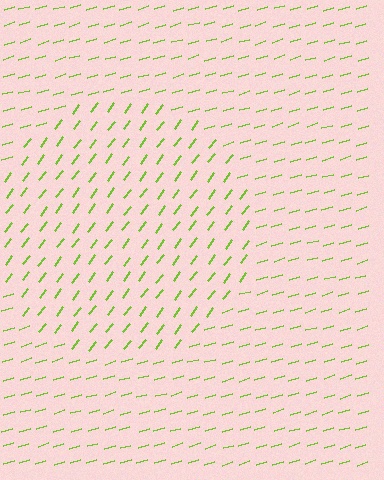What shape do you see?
I see a circle.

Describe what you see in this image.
The image is filled with small lime line segments. A circle region in the image has lines oriented differently from the surrounding lines, creating a visible texture boundary.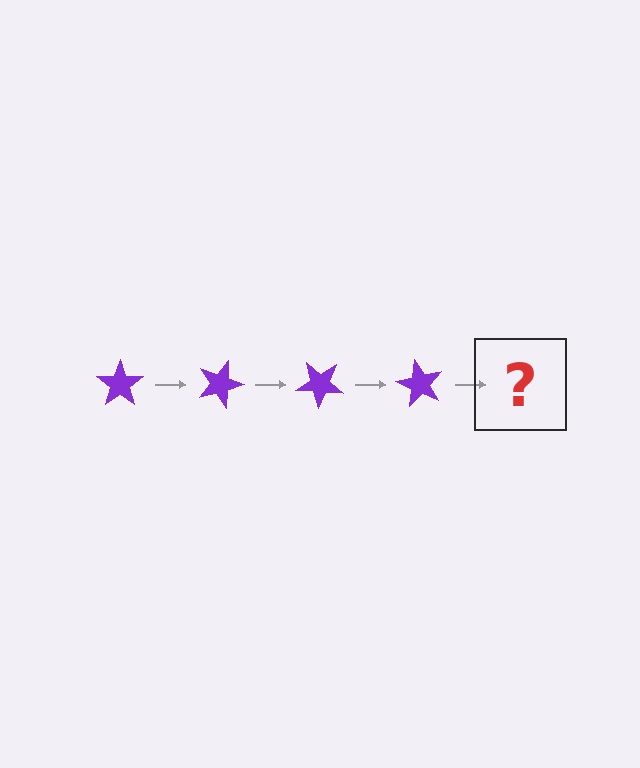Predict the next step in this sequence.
The next step is a purple star rotated 80 degrees.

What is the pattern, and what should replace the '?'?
The pattern is that the star rotates 20 degrees each step. The '?' should be a purple star rotated 80 degrees.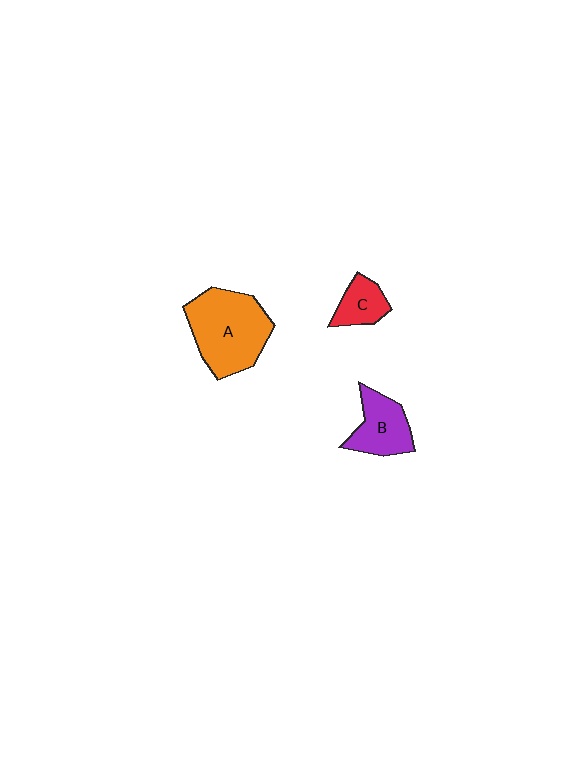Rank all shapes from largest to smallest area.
From largest to smallest: A (orange), B (purple), C (red).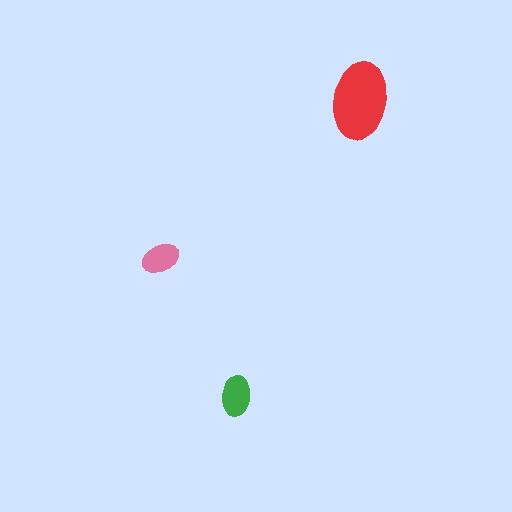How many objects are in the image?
There are 3 objects in the image.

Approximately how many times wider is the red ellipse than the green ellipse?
About 2 times wider.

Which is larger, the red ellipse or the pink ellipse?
The red one.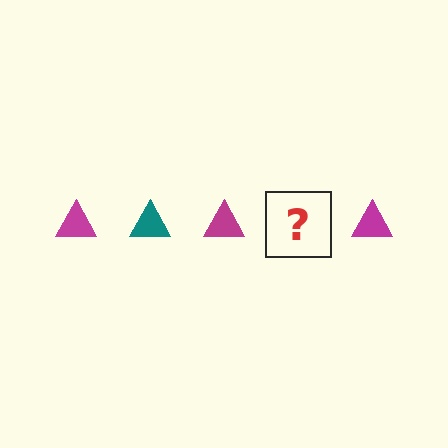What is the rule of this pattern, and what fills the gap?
The rule is that the pattern cycles through magenta, teal triangles. The gap should be filled with a teal triangle.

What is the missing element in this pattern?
The missing element is a teal triangle.